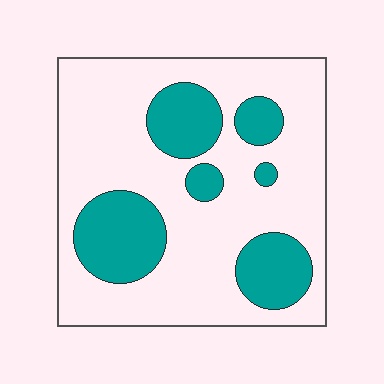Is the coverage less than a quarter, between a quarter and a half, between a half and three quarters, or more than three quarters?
Between a quarter and a half.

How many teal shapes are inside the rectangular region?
6.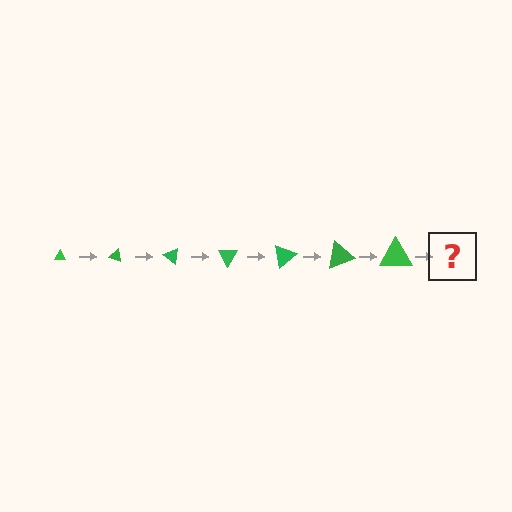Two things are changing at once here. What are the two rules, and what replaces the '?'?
The two rules are that the triangle grows larger each step and it rotates 20 degrees each step. The '?' should be a triangle, larger than the previous one and rotated 140 degrees from the start.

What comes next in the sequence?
The next element should be a triangle, larger than the previous one and rotated 140 degrees from the start.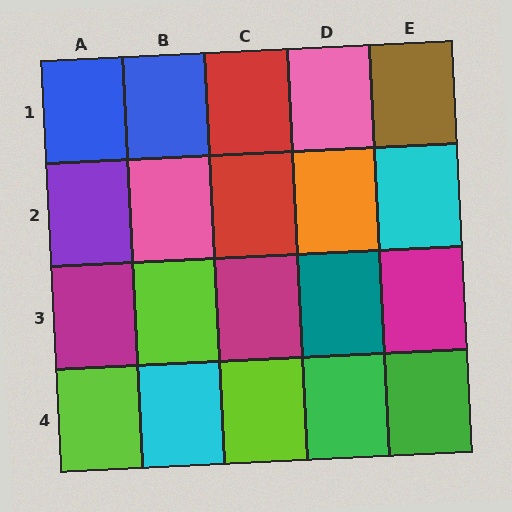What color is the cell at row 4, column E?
Green.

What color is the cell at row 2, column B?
Pink.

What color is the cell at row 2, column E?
Cyan.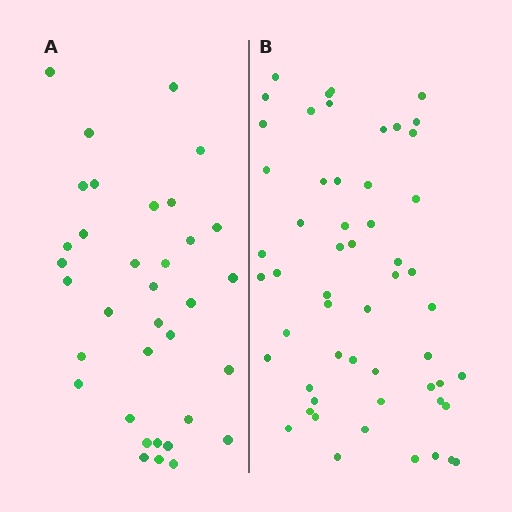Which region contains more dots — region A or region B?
Region B (the right region) has more dots.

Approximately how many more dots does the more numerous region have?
Region B has approximately 20 more dots than region A.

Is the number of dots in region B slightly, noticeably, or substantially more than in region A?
Region B has substantially more. The ratio is roughly 1.6 to 1.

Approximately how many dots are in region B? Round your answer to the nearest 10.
About 60 dots. (The exact count is 55, which rounds to 60.)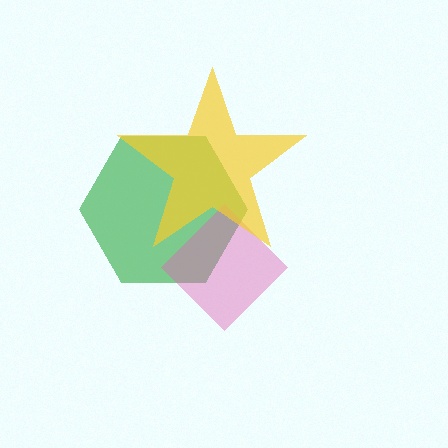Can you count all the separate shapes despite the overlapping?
Yes, there are 3 separate shapes.